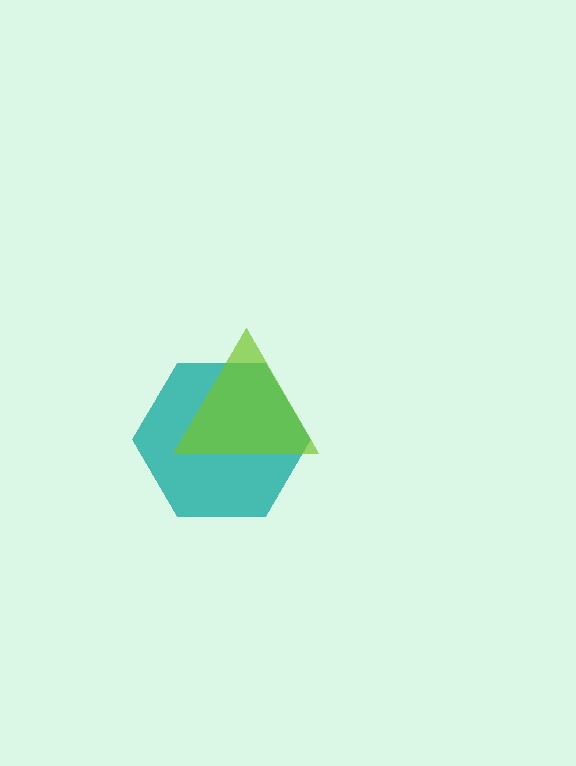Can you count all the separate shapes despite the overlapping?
Yes, there are 2 separate shapes.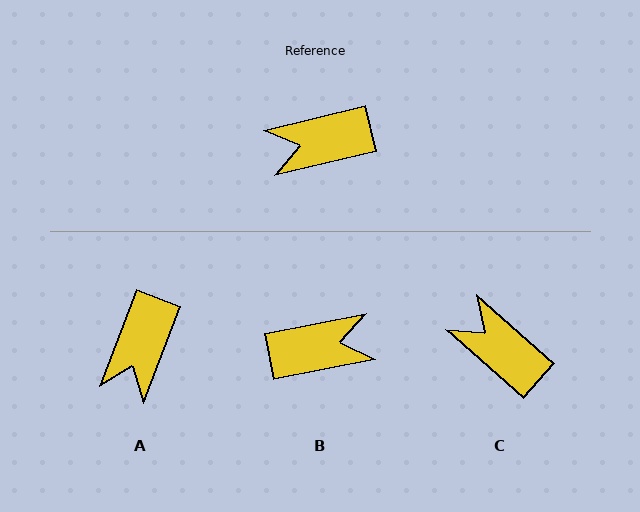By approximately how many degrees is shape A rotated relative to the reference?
Approximately 55 degrees counter-clockwise.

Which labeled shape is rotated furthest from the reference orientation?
B, about 178 degrees away.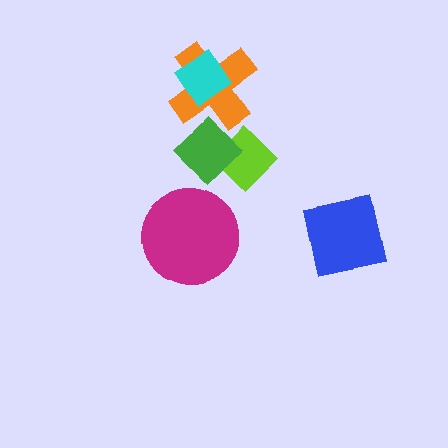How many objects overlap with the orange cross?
2 objects overlap with the orange cross.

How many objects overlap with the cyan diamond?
1 object overlaps with the cyan diamond.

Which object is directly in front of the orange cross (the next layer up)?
The cyan diamond is directly in front of the orange cross.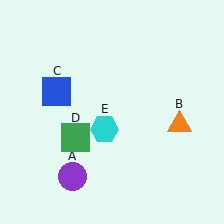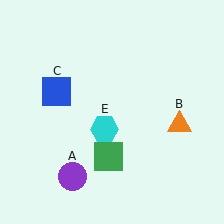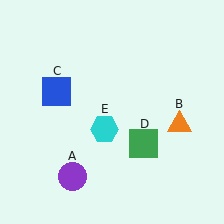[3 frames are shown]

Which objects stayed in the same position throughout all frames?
Purple circle (object A) and orange triangle (object B) and blue square (object C) and cyan hexagon (object E) remained stationary.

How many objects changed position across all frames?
1 object changed position: green square (object D).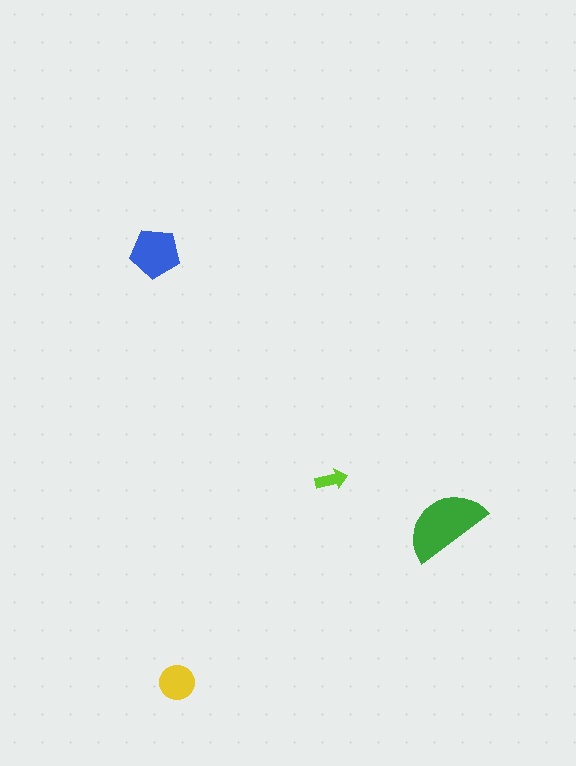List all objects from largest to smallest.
The green semicircle, the blue pentagon, the yellow circle, the lime arrow.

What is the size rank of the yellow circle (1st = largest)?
3rd.